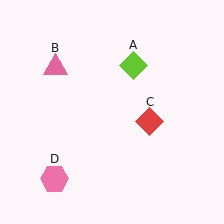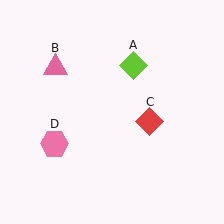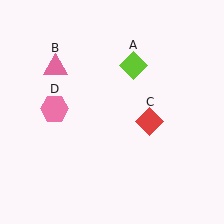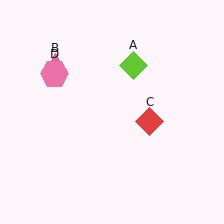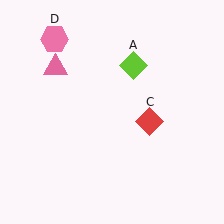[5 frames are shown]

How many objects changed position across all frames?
1 object changed position: pink hexagon (object D).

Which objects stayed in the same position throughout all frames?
Lime diamond (object A) and pink triangle (object B) and red diamond (object C) remained stationary.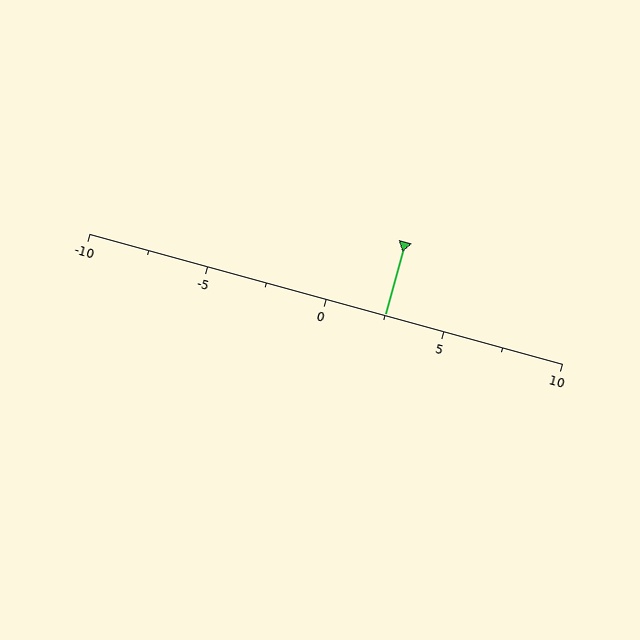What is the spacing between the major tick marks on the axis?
The major ticks are spaced 5 apart.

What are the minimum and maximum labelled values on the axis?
The axis runs from -10 to 10.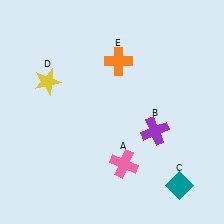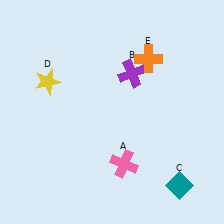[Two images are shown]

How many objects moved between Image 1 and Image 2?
2 objects moved between the two images.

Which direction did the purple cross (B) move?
The purple cross (B) moved up.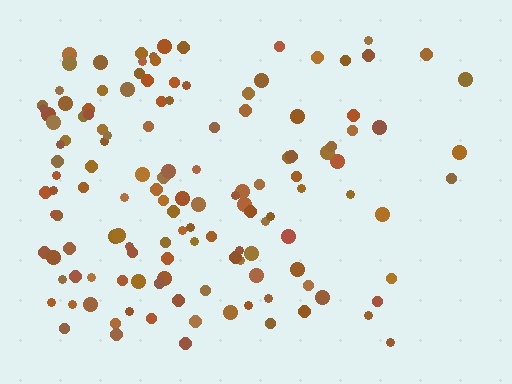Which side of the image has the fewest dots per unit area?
The right.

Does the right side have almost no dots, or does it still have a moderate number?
Still a moderate number, just noticeably fewer than the left.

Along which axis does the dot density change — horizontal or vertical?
Horizontal.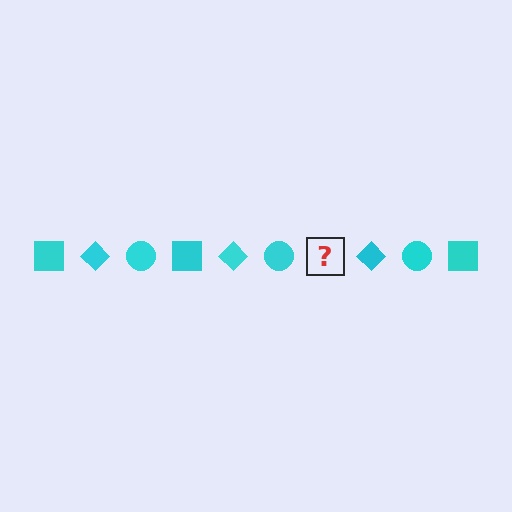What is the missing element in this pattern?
The missing element is a cyan square.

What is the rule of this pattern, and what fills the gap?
The rule is that the pattern cycles through square, diamond, circle shapes in cyan. The gap should be filled with a cyan square.